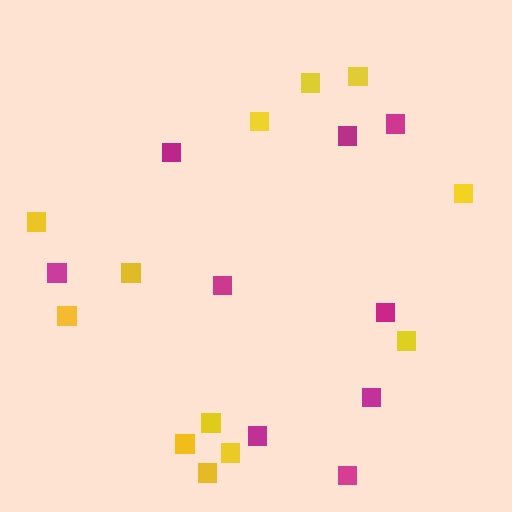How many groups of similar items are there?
There are 2 groups: one group of magenta squares (9) and one group of yellow squares (12).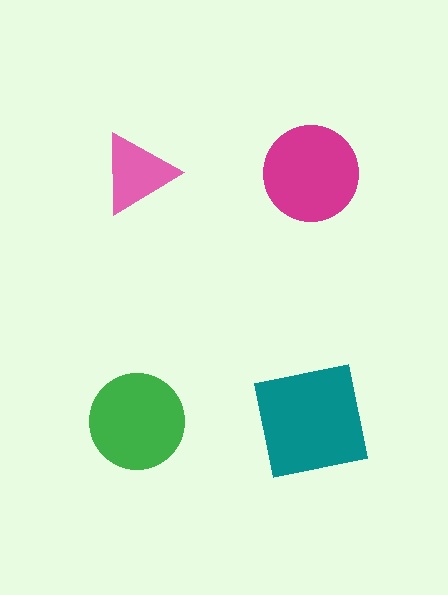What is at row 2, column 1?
A green circle.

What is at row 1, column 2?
A magenta circle.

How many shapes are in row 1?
2 shapes.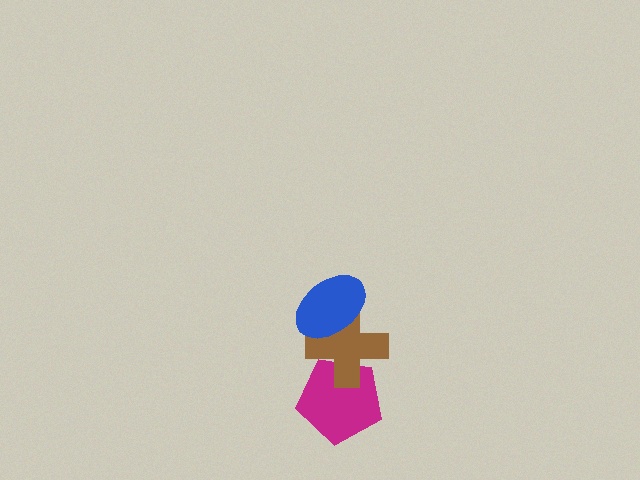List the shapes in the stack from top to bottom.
From top to bottom: the blue ellipse, the brown cross, the magenta pentagon.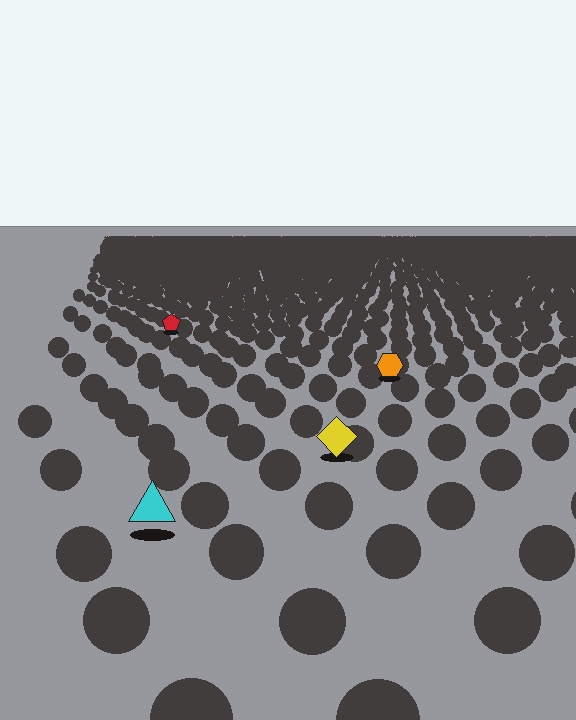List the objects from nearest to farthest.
From nearest to farthest: the cyan triangle, the yellow diamond, the orange hexagon, the red pentagon.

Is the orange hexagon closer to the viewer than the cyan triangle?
No. The cyan triangle is closer — you can tell from the texture gradient: the ground texture is coarser near it.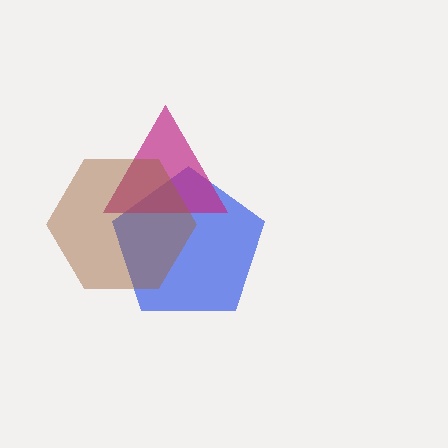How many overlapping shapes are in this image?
There are 3 overlapping shapes in the image.